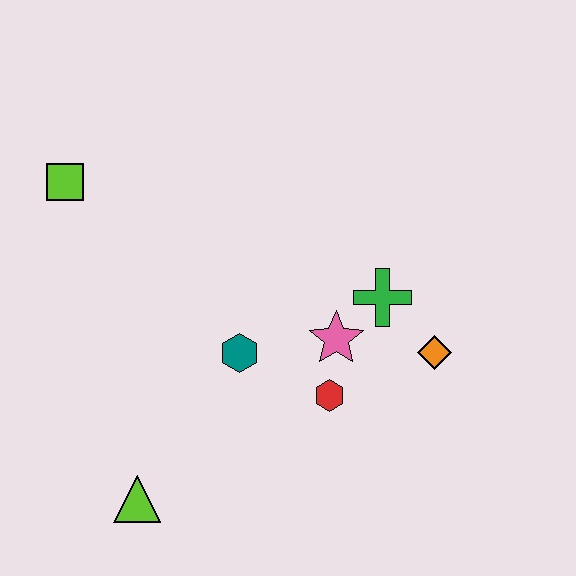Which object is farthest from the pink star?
The lime square is farthest from the pink star.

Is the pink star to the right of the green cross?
No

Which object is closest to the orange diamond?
The green cross is closest to the orange diamond.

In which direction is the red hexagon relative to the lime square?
The red hexagon is to the right of the lime square.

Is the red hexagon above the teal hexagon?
No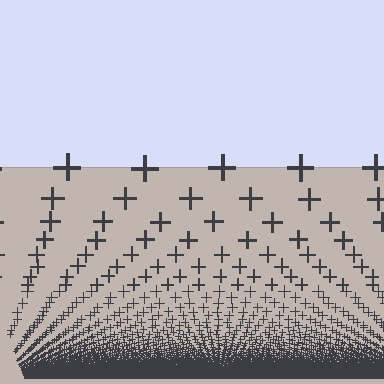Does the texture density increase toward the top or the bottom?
Density increases toward the bottom.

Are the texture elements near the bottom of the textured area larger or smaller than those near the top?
Smaller. The gradient is inverted — elements near the bottom are smaller and denser.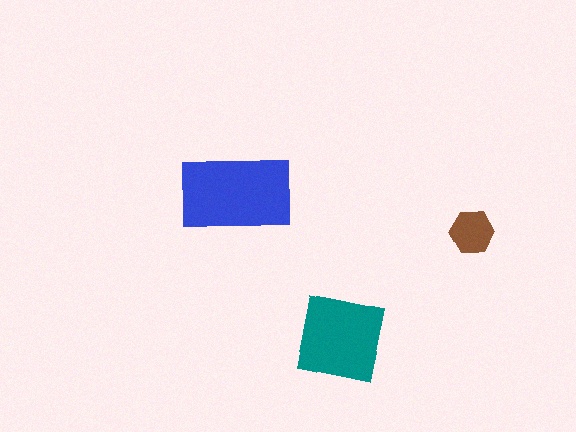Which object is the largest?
The blue rectangle.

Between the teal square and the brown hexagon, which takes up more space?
The teal square.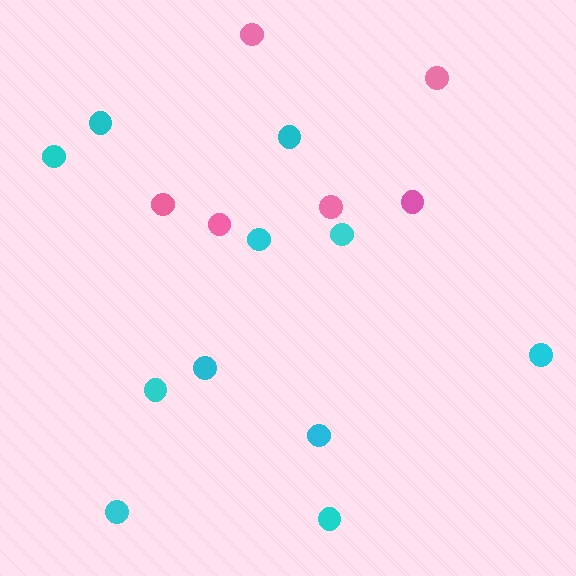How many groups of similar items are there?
There are 2 groups: one group of cyan circles (11) and one group of pink circles (6).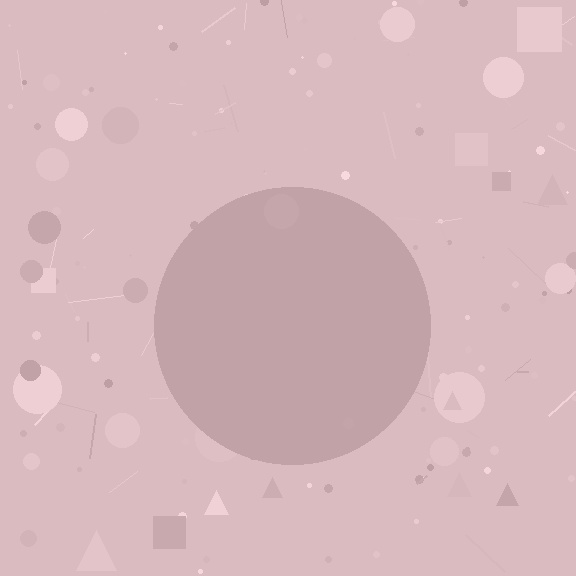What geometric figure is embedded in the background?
A circle is embedded in the background.